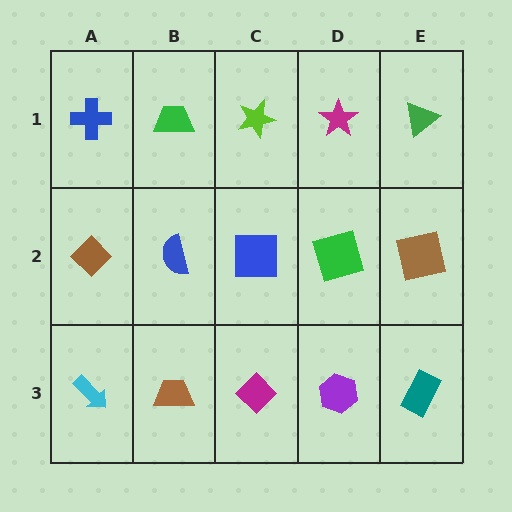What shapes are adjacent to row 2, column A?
A blue cross (row 1, column A), a cyan arrow (row 3, column A), a blue semicircle (row 2, column B).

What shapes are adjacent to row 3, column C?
A blue square (row 2, column C), a brown trapezoid (row 3, column B), a purple hexagon (row 3, column D).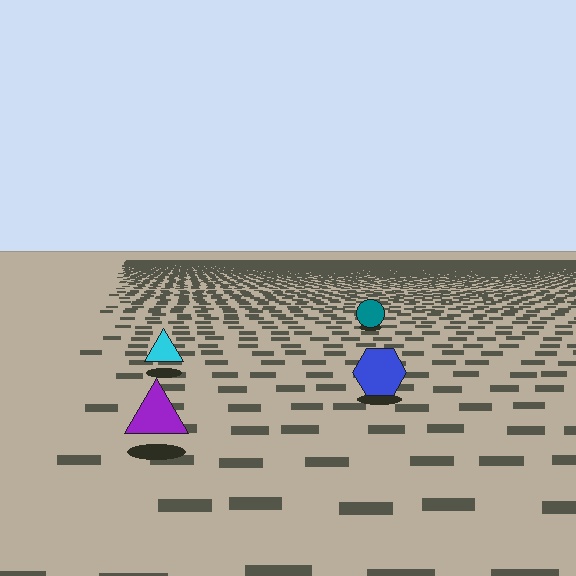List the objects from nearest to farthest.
From nearest to farthest: the purple triangle, the blue hexagon, the cyan triangle, the teal circle.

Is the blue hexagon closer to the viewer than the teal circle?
Yes. The blue hexagon is closer — you can tell from the texture gradient: the ground texture is coarser near it.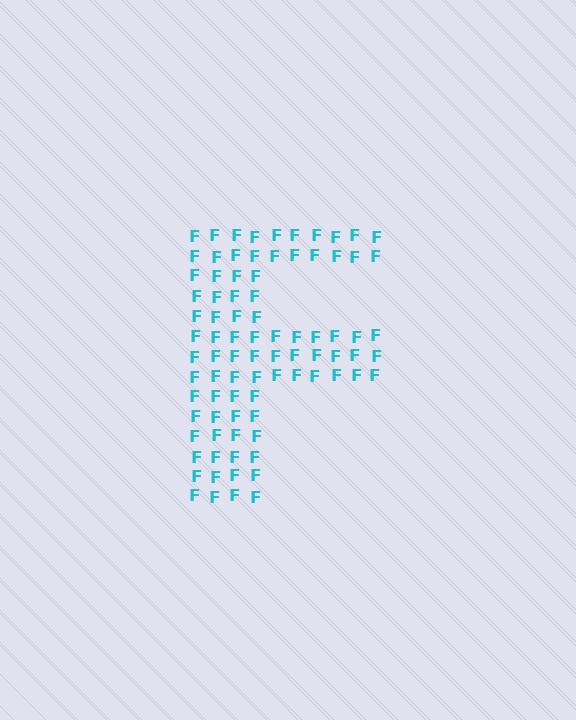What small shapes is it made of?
It is made of small letter F's.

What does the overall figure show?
The overall figure shows the letter F.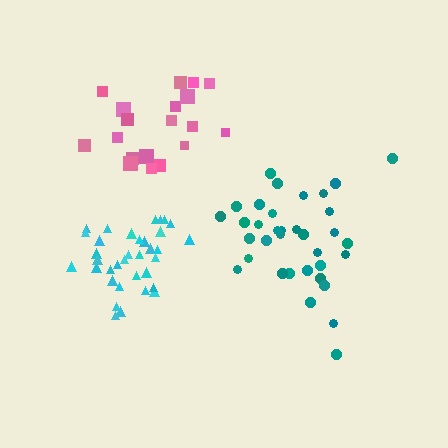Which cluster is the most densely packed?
Cyan.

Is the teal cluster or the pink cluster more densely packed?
Teal.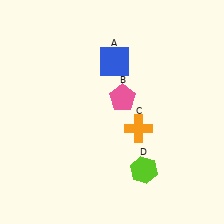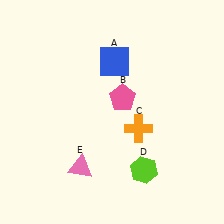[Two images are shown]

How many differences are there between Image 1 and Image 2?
There is 1 difference between the two images.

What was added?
A pink triangle (E) was added in Image 2.